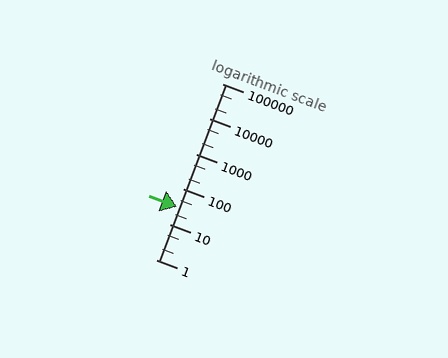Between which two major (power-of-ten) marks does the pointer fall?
The pointer is between 10 and 100.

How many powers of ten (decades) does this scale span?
The scale spans 5 decades, from 1 to 100000.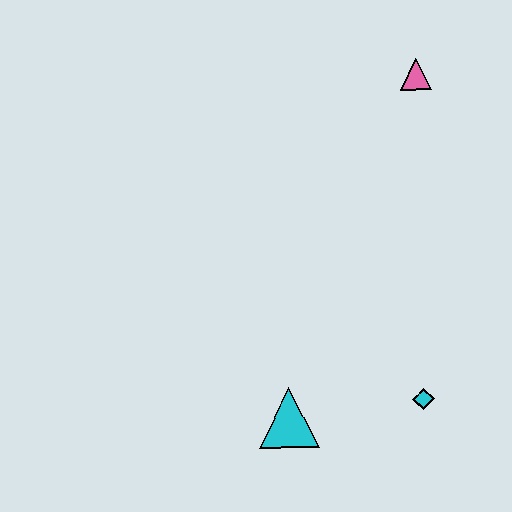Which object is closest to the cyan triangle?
The cyan diamond is closest to the cyan triangle.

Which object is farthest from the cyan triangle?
The pink triangle is farthest from the cyan triangle.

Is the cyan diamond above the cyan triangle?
Yes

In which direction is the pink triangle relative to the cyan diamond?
The pink triangle is above the cyan diamond.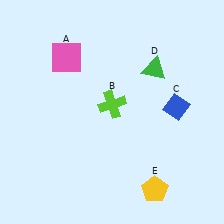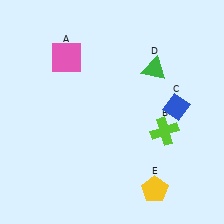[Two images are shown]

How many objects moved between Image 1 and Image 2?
1 object moved between the two images.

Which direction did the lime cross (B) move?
The lime cross (B) moved right.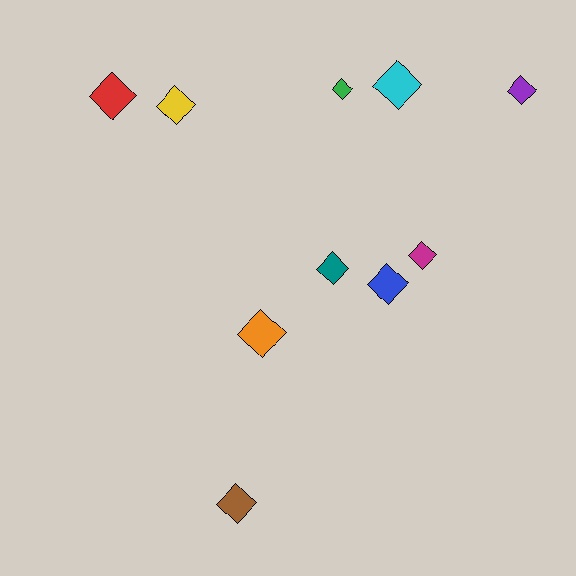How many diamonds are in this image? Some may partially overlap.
There are 10 diamonds.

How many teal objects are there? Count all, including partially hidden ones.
There is 1 teal object.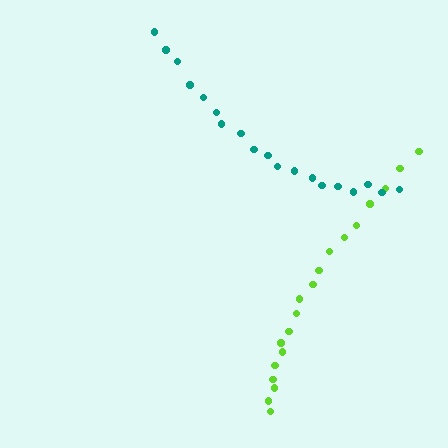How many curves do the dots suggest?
There are 2 distinct paths.